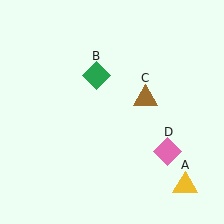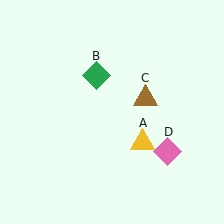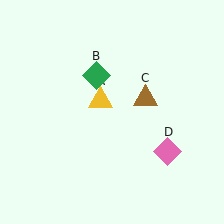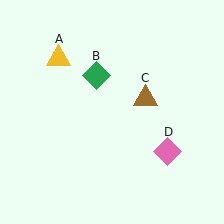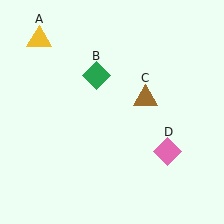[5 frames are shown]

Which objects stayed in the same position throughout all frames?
Green diamond (object B) and brown triangle (object C) and pink diamond (object D) remained stationary.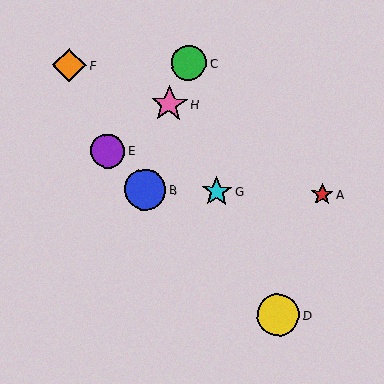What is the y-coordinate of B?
Object B is at y≈190.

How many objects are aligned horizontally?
3 objects (A, B, G) are aligned horizontally.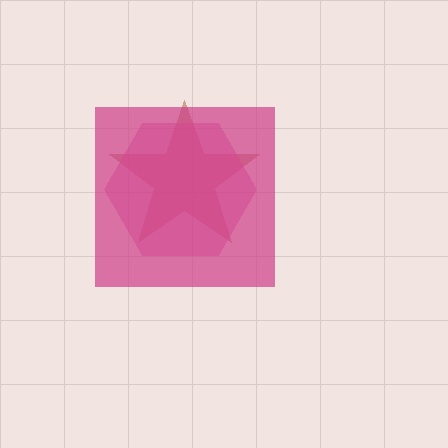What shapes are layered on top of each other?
The layered shapes are: a brown star, a pink hexagon, a magenta square.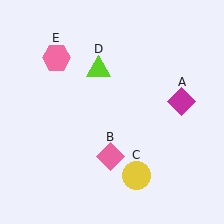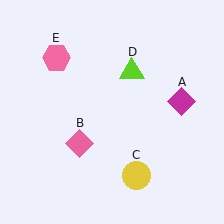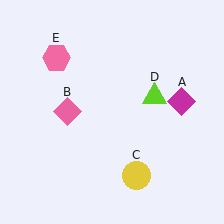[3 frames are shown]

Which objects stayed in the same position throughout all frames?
Magenta diamond (object A) and yellow circle (object C) and pink hexagon (object E) remained stationary.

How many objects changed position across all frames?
2 objects changed position: pink diamond (object B), lime triangle (object D).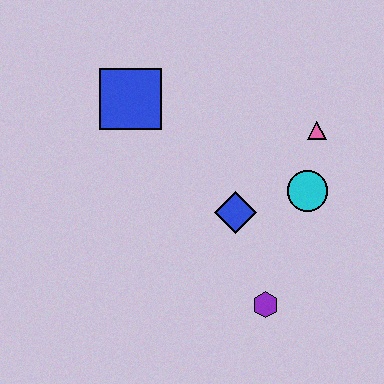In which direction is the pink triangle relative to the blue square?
The pink triangle is to the right of the blue square.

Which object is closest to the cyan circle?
The pink triangle is closest to the cyan circle.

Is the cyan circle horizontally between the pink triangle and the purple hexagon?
Yes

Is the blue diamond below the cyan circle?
Yes